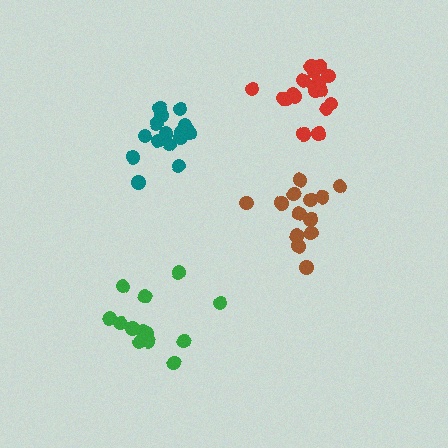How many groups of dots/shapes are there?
There are 4 groups.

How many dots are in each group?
Group 1: 13 dots, Group 2: 14 dots, Group 3: 15 dots, Group 4: 18 dots (60 total).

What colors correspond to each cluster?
The clusters are colored: brown, green, teal, red.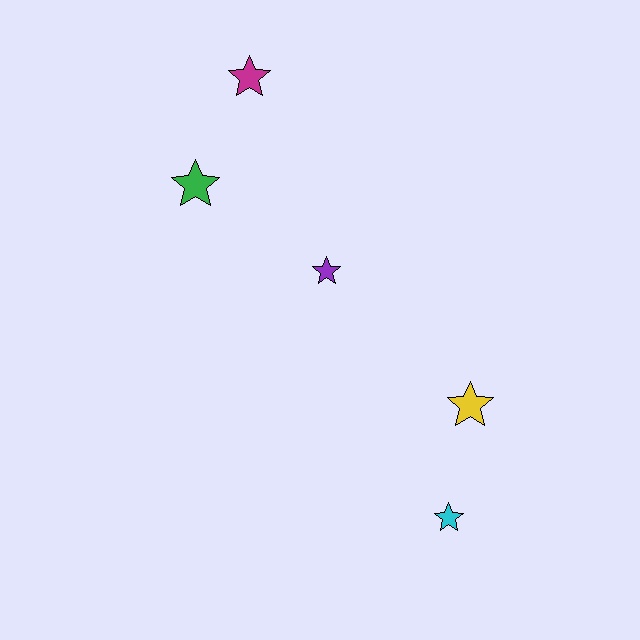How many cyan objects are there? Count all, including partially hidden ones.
There is 1 cyan object.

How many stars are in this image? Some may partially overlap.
There are 5 stars.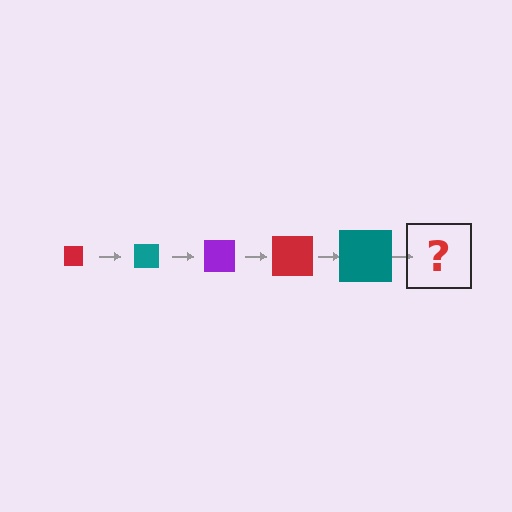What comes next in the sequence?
The next element should be a purple square, larger than the previous one.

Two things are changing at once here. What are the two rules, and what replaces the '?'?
The two rules are that the square grows larger each step and the color cycles through red, teal, and purple. The '?' should be a purple square, larger than the previous one.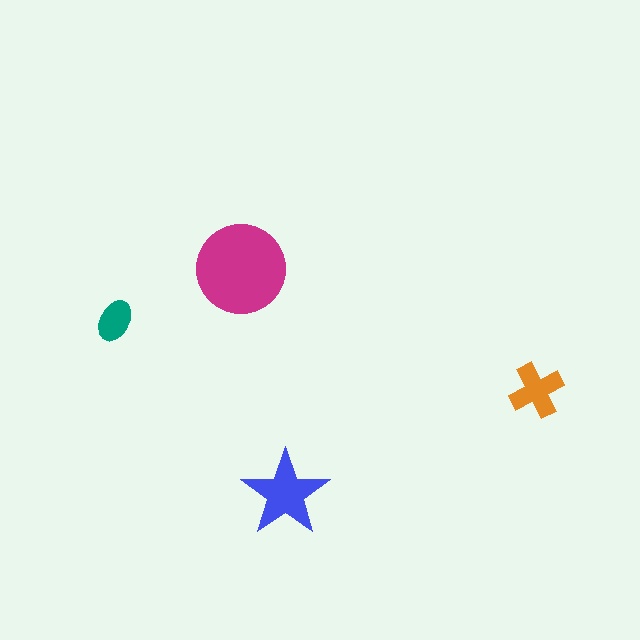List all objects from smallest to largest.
The teal ellipse, the orange cross, the blue star, the magenta circle.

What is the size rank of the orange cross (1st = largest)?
3rd.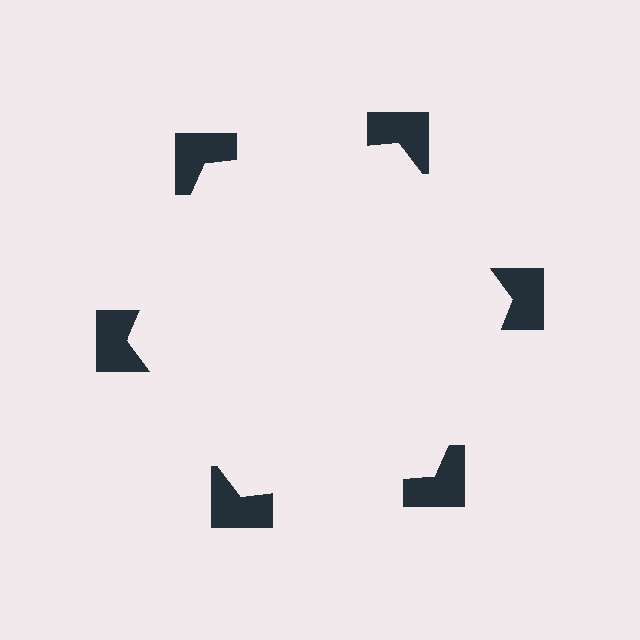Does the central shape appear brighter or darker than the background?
It typically appears slightly brighter than the background, even though no actual brightness change is drawn.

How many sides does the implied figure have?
6 sides.